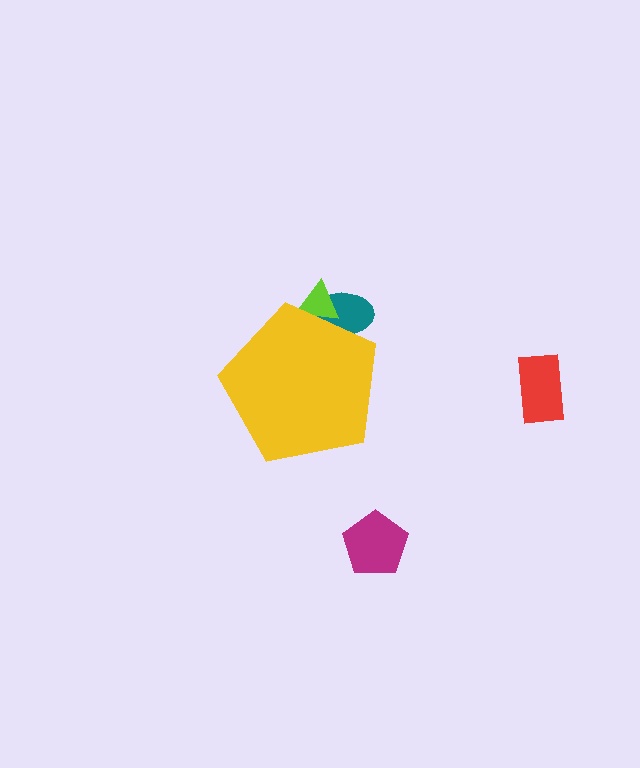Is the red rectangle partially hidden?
No, the red rectangle is fully visible.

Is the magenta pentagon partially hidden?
No, the magenta pentagon is fully visible.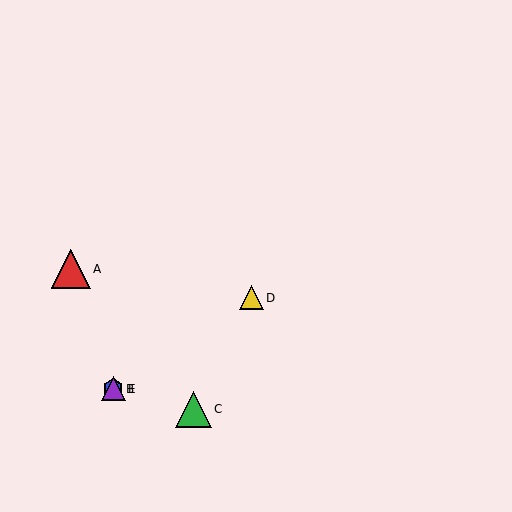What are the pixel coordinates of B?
Object B is at (113, 389).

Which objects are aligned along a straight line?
Objects B, D, E are aligned along a straight line.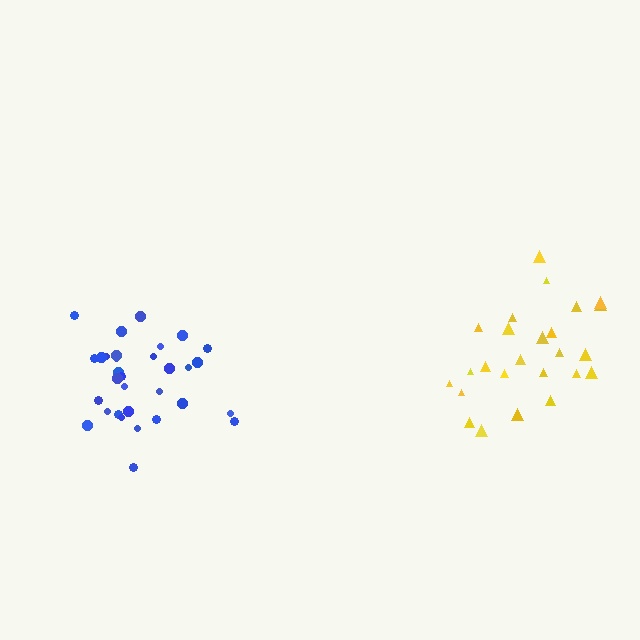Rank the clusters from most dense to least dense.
blue, yellow.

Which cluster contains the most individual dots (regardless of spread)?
Blue (32).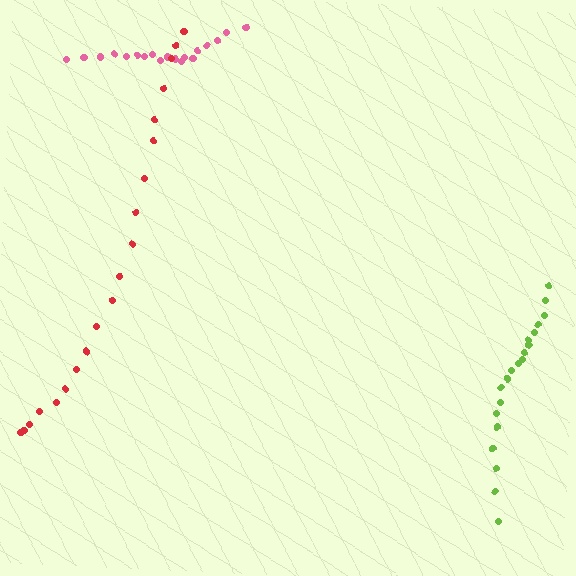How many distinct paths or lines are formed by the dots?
There are 3 distinct paths.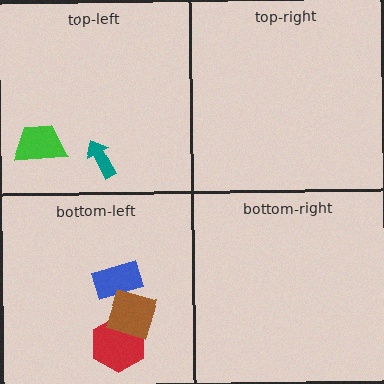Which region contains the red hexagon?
The bottom-left region.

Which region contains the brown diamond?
The bottom-left region.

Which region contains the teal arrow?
The top-left region.